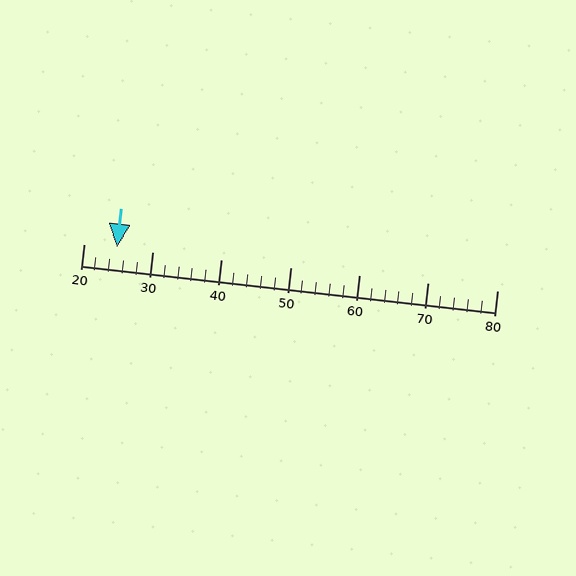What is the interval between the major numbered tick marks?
The major tick marks are spaced 10 units apart.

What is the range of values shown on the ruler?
The ruler shows values from 20 to 80.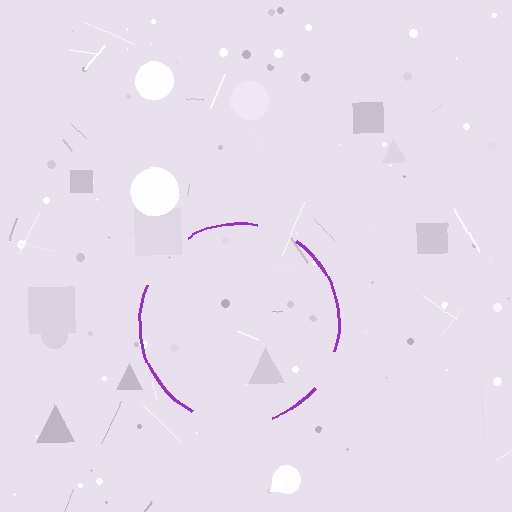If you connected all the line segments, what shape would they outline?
They would outline a circle.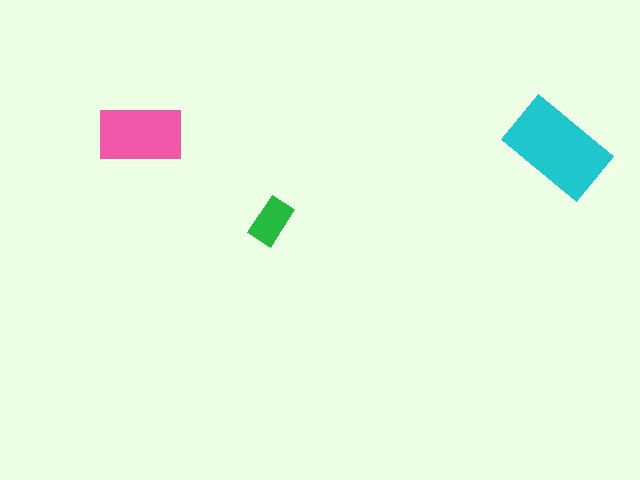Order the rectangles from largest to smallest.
the cyan one, the pink one, the green one.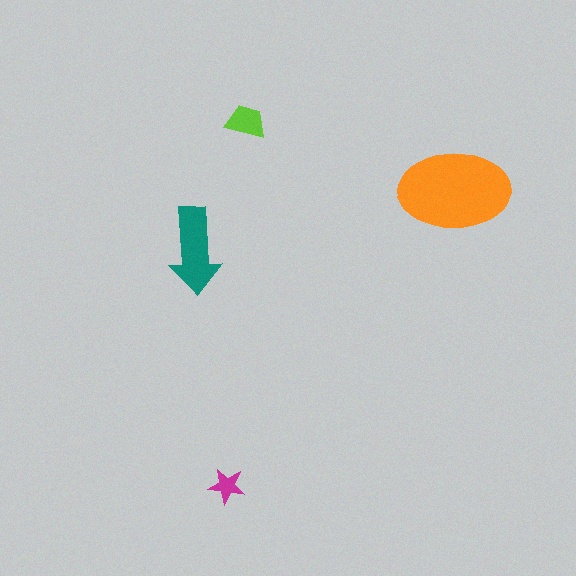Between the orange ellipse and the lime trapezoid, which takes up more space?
The orange ellipse.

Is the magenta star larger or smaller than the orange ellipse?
Smaller.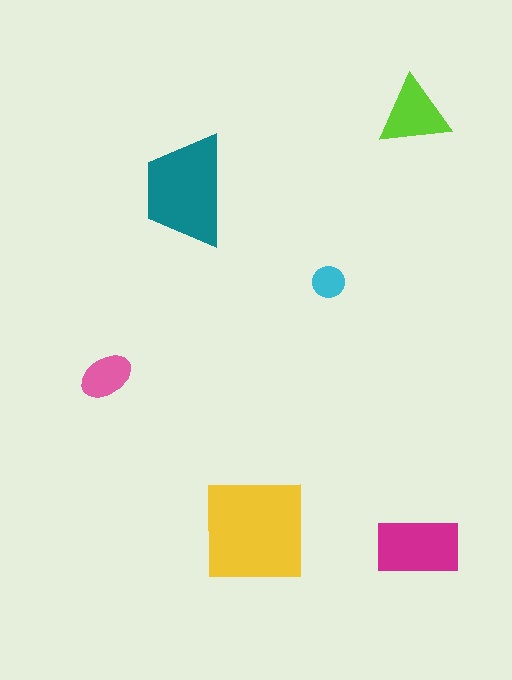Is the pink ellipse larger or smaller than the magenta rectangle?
Smaller.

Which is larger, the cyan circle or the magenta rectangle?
The magenta rectangle.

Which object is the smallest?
The cyan circle.